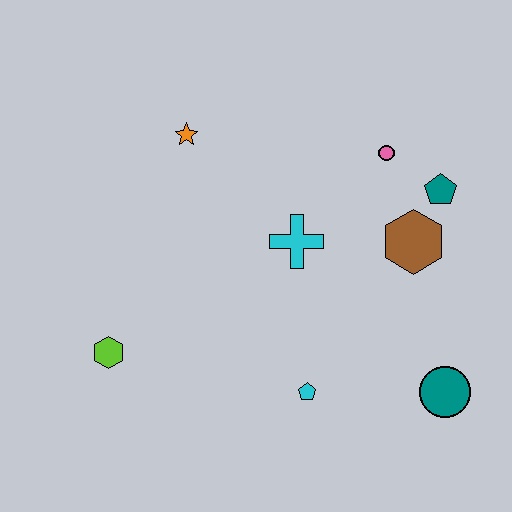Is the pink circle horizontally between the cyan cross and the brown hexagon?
Yes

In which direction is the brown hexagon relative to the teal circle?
The brown hexagon is above the teal circle.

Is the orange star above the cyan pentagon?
Yes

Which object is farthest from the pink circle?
The lime hexagon is farthest from the pink circle.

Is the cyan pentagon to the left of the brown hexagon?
Yes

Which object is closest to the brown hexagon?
The teal pentagon is closest to the brown hexagon.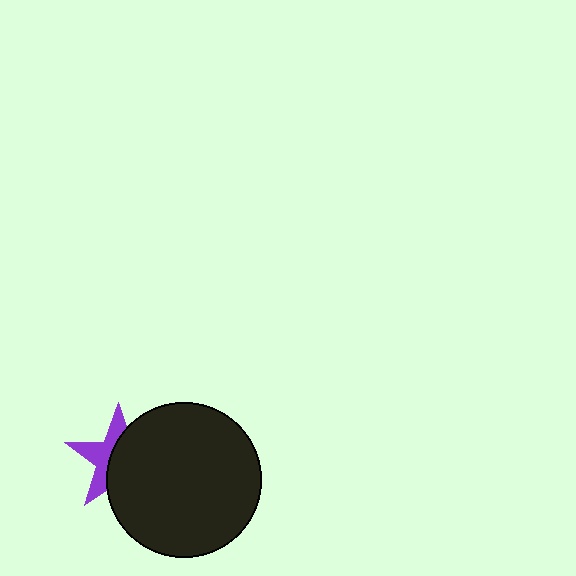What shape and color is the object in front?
The object in front is a black circle.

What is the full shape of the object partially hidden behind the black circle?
The partially hidden object is a purple star.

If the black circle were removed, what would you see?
You would see the complete purple star.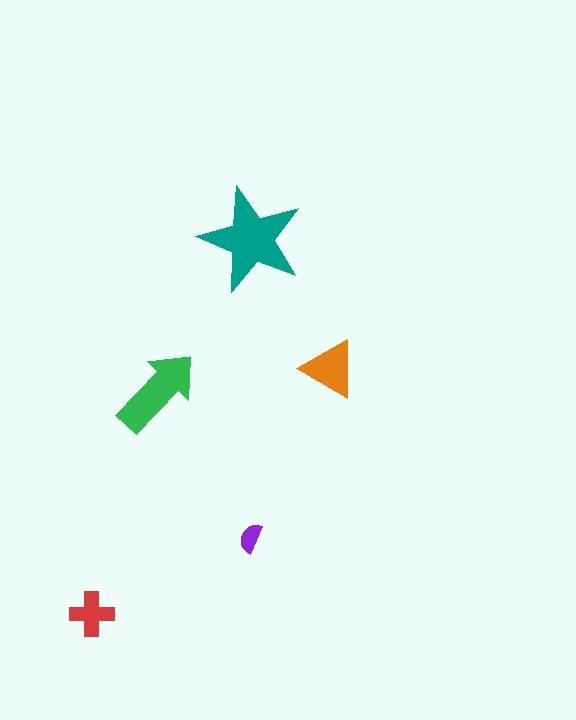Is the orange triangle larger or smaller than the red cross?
Larger.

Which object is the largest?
The teal star.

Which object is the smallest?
The purple semicircle.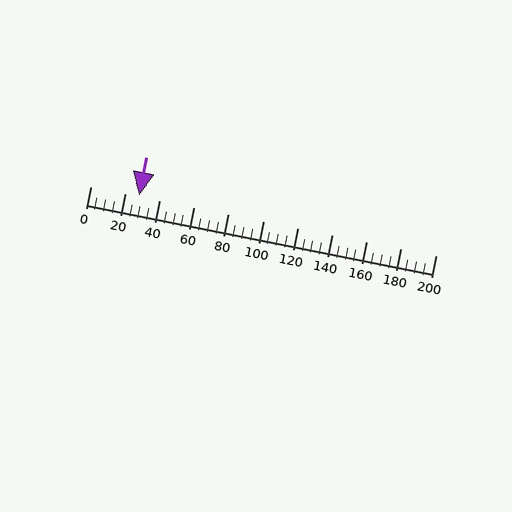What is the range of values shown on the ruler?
The ruler shows values from 0 to 200.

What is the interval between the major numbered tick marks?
The major tick marks are spaced 20 units apart.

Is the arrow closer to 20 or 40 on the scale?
The arrow is closer to 20.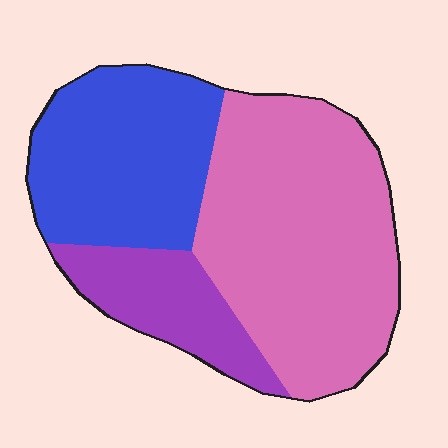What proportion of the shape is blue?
Blue takes up about one third (1/3) of the shape.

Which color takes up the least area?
Purple, at roughly 15%.